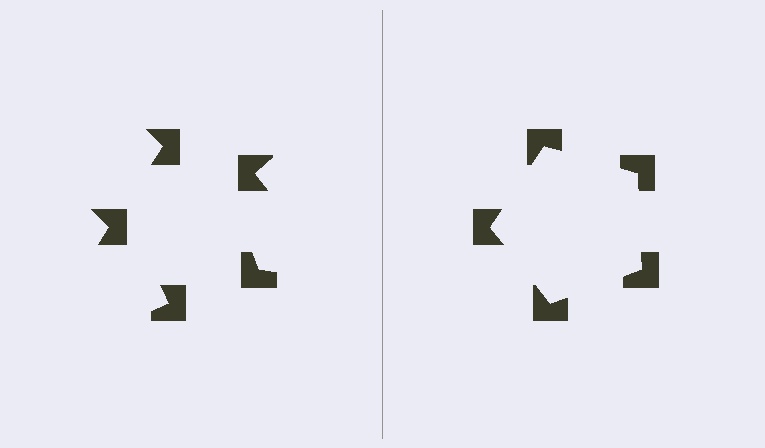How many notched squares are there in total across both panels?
10 — 5 on each side.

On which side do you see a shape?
An illusory pentagon appears on the right side. On the left side the wedge cuts are rotated, so no coherent shape forms.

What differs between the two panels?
The notched squares are positioned identically on both sides; only the wedge orientations differ. On the right they align to a pentagon; on the left they are misaligned.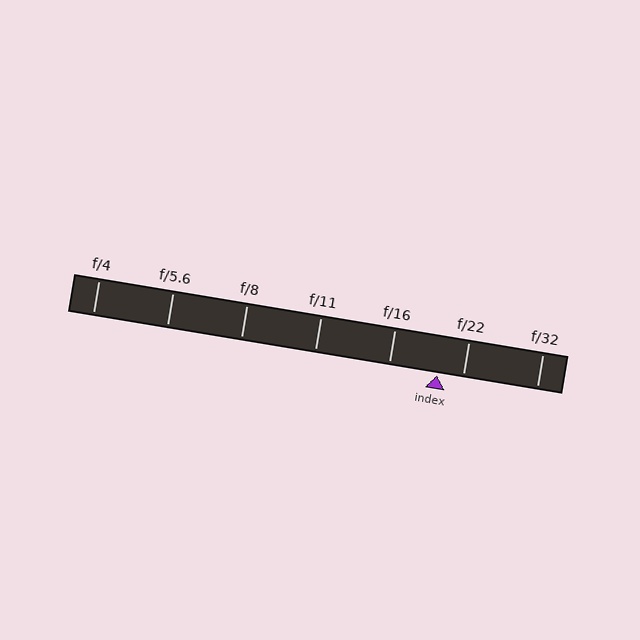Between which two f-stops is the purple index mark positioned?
The index mark is between f/16 and f/22.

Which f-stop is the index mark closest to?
The index mark is closest to f/22.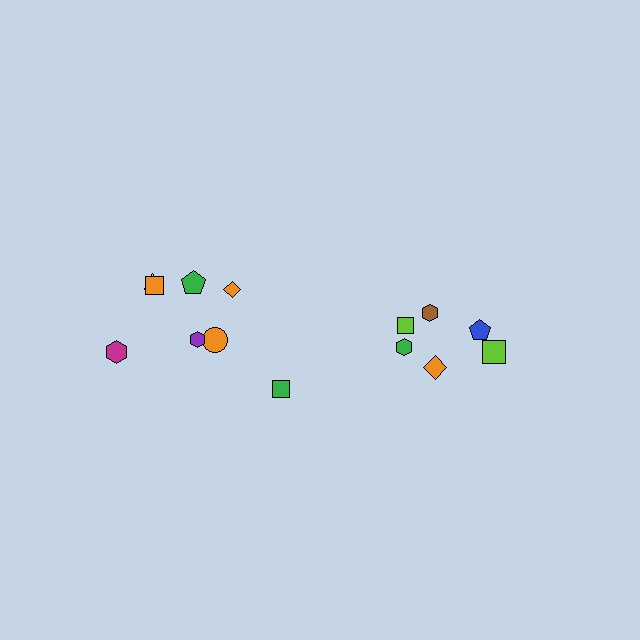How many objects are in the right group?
There are 6 objects.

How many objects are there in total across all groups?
There are 14 objects.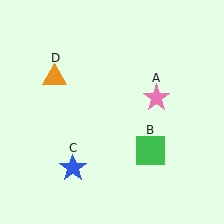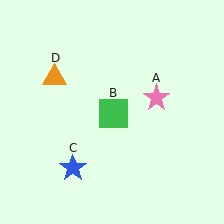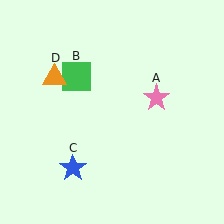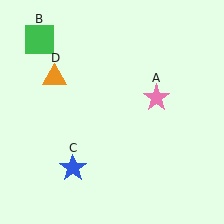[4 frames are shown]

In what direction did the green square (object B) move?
The green square (object B) moved up and to the left.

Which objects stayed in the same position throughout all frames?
Pink star (object A) and blue star (object C) and orange triangle (object D) remained stationary.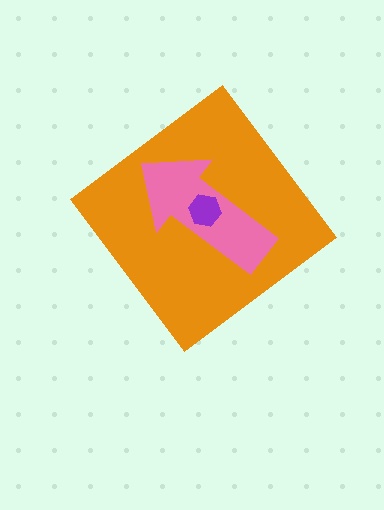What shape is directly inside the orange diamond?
The pink arrow.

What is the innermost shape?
The purple hexagon.